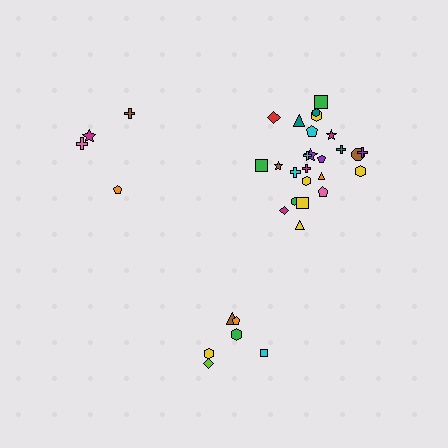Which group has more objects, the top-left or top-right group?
The top-right group.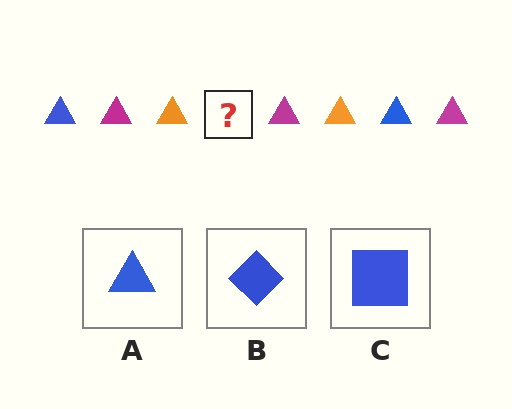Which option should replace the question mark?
Option A.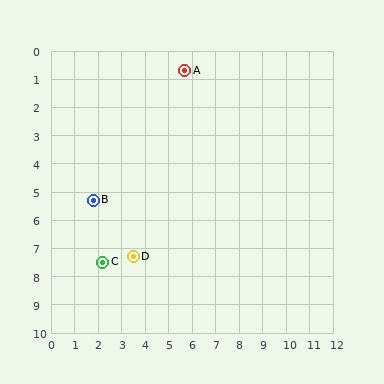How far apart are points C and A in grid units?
Points C and A are about 7.6 grid units apart.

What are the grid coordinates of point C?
Point C is at approximately (2.2, 7.5).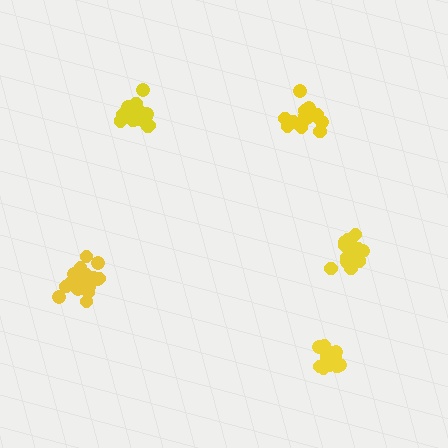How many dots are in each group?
Group 1: 16 dots, Group 2: 19 dots, Group 3: 18 dots, Group 4: 19 dots, Group 5: 17 dots (89 total).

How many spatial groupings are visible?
There are 5 spatial groupings.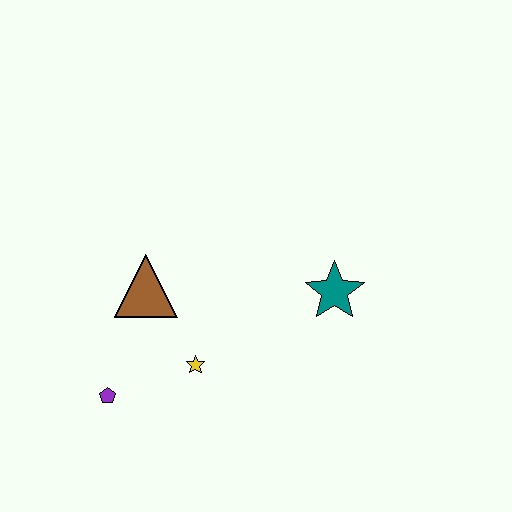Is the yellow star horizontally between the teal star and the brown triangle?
Yes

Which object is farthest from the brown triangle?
The teal star is farthest from the brown triangle.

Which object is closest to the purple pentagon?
The yellow star is closest to the purple pentagon.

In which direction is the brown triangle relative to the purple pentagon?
The brown triangle is above the purple pentagon.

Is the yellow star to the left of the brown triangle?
No